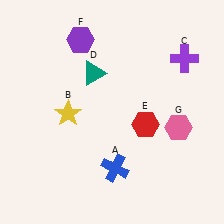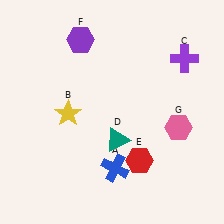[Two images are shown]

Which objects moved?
The objects that moved are: the teal triangle (D), the red hexagon (E).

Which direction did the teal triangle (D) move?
The teal triangle (D) moved down.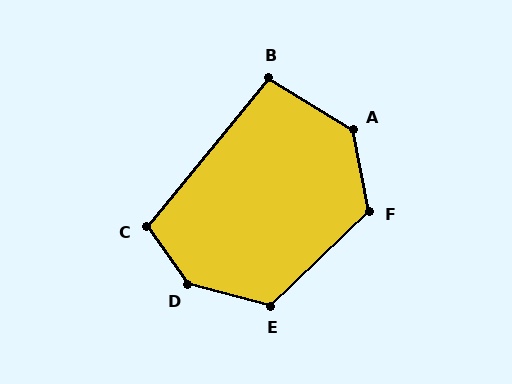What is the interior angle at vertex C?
Approximately 105 degrees (obtuse).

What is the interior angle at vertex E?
Approximately 122 degrees (obtuse).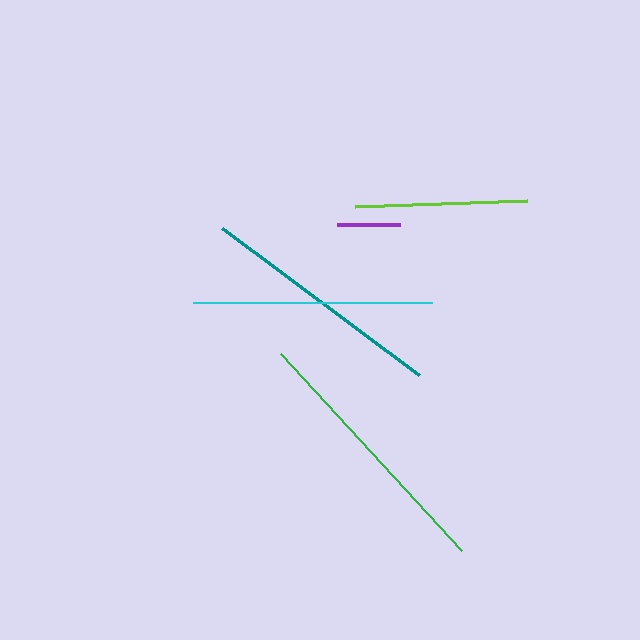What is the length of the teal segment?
The teal segment is approximately 246 pixels long.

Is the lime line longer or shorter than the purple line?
The lime line is longer than the purple line.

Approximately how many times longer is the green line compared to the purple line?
The green line is approximately 4.2 times the length of the purple line.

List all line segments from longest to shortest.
From longest to shortest: green, teal, cyan, lime, purple.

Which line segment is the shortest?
The purple line is the shortest at approximately 64 pixels.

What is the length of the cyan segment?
The cyan segment is approximately 240 pixels long.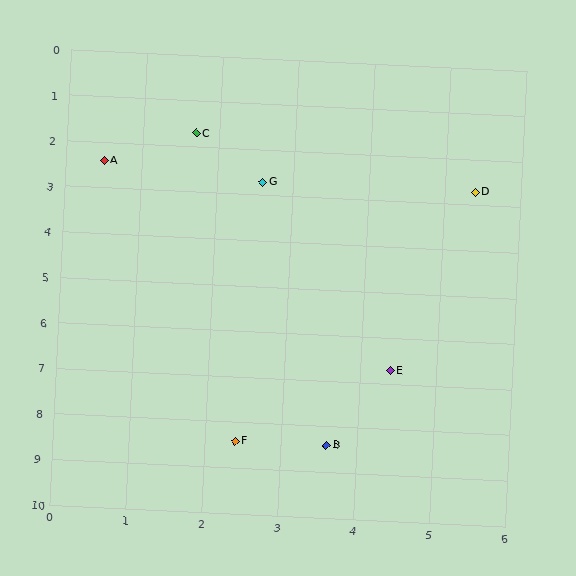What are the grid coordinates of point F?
Point F is at approximately (2.4, 8.4).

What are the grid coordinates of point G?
Point G is at approximately (2.6, 2.7).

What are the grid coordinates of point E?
Point E is at approximately (4.4, 6.7).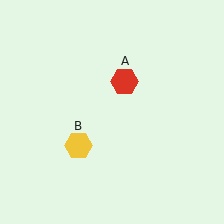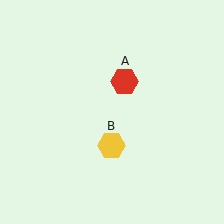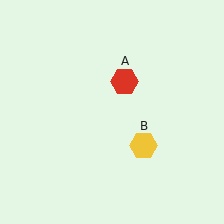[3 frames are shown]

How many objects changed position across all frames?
1 object changed position: yellow hexagon (object B).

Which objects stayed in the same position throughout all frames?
Red hexagon (object A) remained stationary.